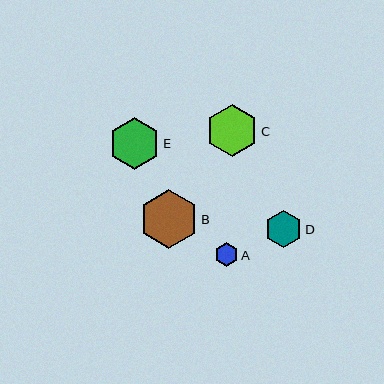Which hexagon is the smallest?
Hexagon A is the smallest with a size of approximately 24 pixels.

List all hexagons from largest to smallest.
From largest to smallest: B, C, E, D, A.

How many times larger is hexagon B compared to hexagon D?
Hexagon B is approximately 1.6 times the size of hexagon D.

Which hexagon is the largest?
Hexagon B is the largest with a size of approximately 59 pixels.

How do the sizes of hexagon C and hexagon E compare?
Hexagon C and hexagon E are approximately the same size.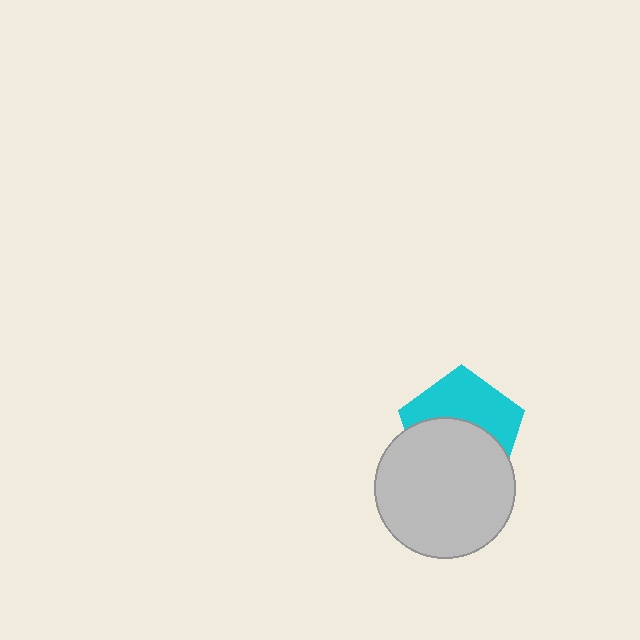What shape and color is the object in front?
The object in front is a light gray circle.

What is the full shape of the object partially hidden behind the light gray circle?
The partially hidden object is a cyan pentagon.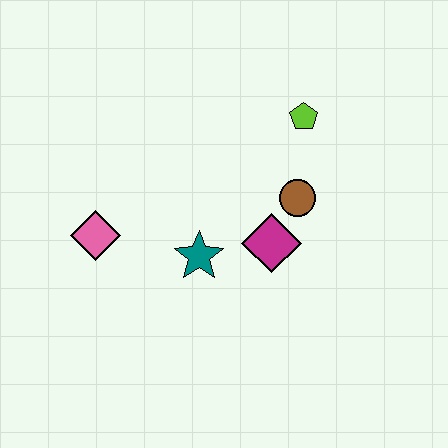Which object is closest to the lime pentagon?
The brown circle is closest to the lime pentagon.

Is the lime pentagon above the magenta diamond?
Yes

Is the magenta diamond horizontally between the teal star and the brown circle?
Yes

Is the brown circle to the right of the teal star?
Yes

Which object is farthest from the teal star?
The lime pentagon is farthest from the teal star.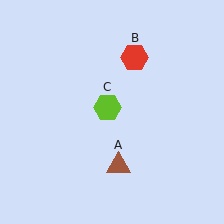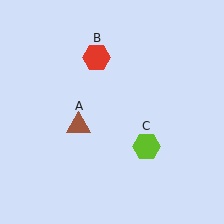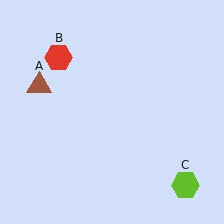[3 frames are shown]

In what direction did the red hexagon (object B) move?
The red hexagon (object B) moved left.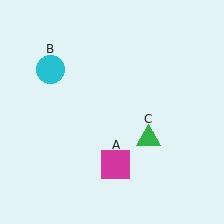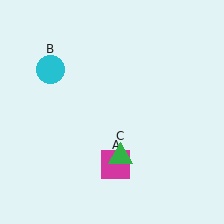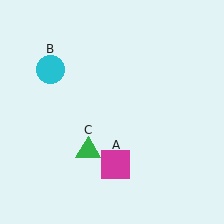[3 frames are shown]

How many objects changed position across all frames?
1 object changed position: green triangle (object C).